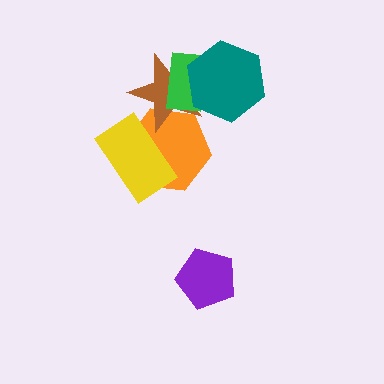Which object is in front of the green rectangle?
The teal hexagon is in front of the green rectangle.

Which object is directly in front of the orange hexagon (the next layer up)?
The yellow rectangle is directly in front of the orange hexagon.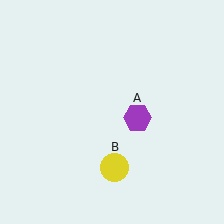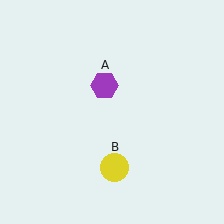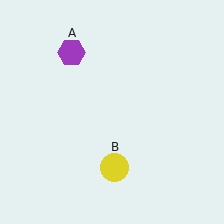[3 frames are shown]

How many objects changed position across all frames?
1 object changed position: purple hexagon (object A).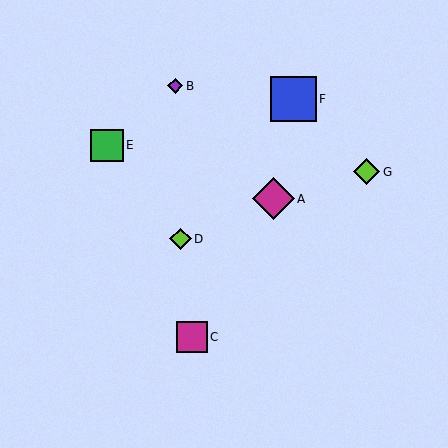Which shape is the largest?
The blue square (labeled F) is the largest.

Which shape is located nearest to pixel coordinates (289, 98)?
The blue square (labeled F) at (294, 99) is nearest to that location.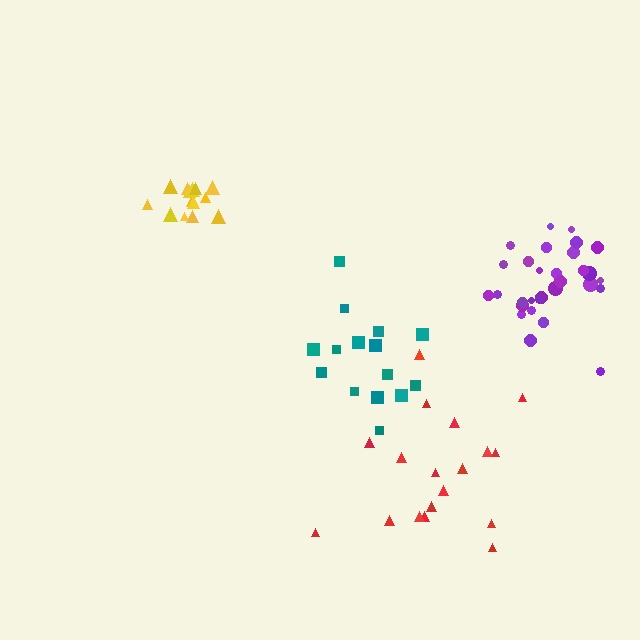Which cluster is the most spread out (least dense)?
Red.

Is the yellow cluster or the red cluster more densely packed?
Yellow.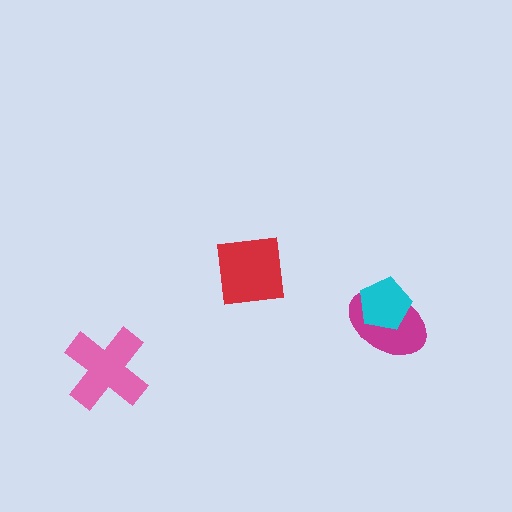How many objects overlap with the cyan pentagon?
1 object overlaps with the cyan pentagon.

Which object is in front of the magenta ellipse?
The cyan pentagon is in front of the magenta ellipse.